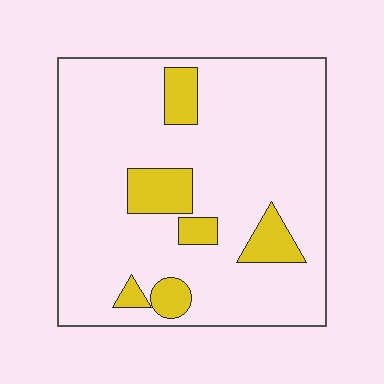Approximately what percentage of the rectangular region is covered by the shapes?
Approximately 15%.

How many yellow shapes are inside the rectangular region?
6.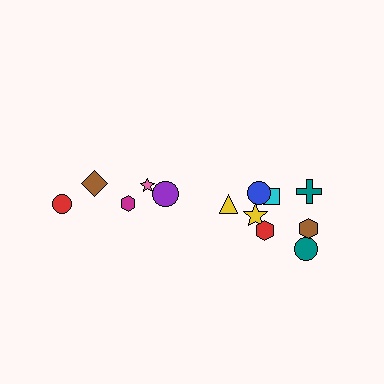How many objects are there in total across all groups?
There are 13 objects.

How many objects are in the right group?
There are 8 objects.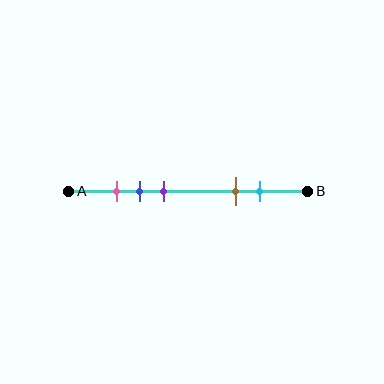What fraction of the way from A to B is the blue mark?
The blue mark is approximately 30% (0.3) of the way from A to B.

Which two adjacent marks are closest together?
The pink and blue marks are the closest adjacent pair.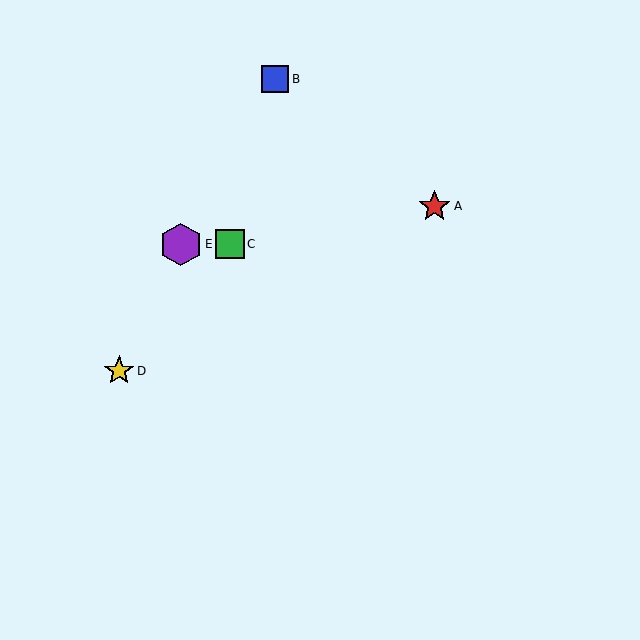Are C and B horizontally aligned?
No, C is at y≈244 and B is at y≈79.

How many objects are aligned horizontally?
2 objects (C, E) are aligned horizontally.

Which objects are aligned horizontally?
Objects C, E are aligned horizontally.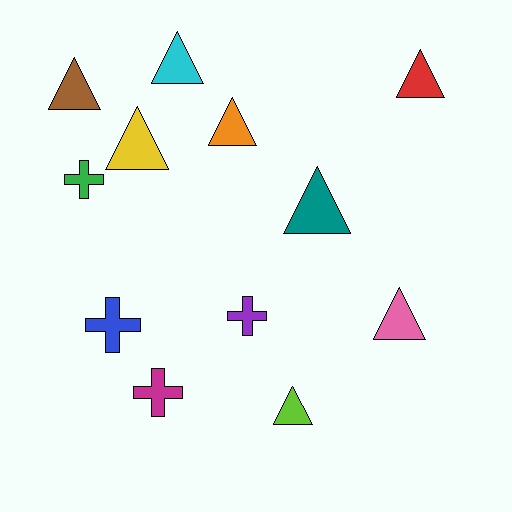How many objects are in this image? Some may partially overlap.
There are 12 objects.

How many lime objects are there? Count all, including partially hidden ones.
There is 1 lime object.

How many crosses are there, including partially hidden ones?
There are 4 crosses.